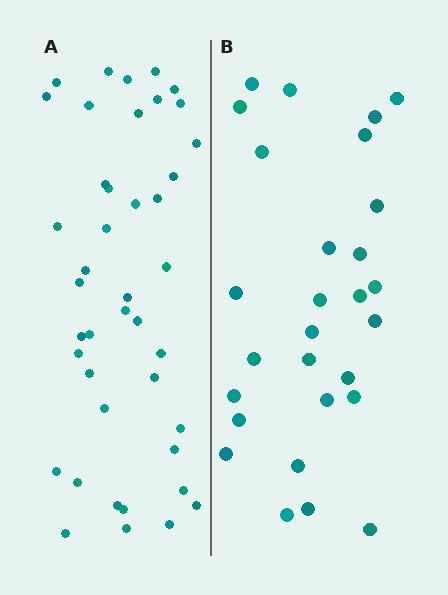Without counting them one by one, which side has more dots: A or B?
Region A (the left region) has more dots.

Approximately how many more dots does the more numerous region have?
Region A has approximately 15 more dots than region B.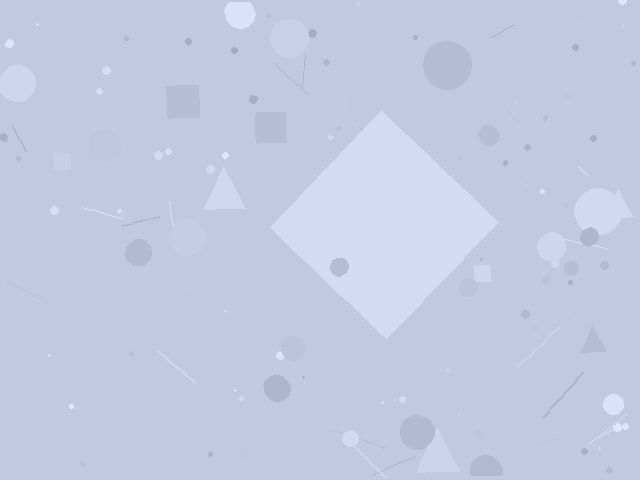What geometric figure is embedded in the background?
A diamond is embedded in the background.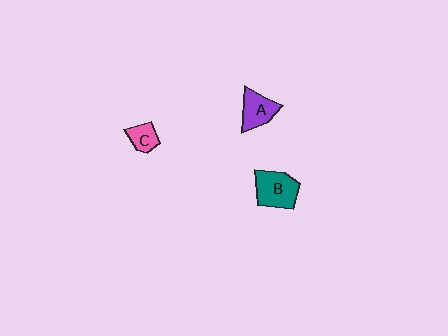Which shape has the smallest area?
Shape C (pink).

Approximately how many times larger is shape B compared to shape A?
Approximately 1.3 times.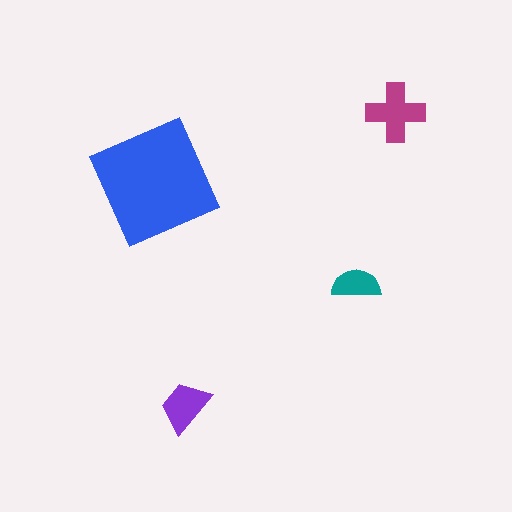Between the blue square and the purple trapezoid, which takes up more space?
The blue square.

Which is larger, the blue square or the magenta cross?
The blue square.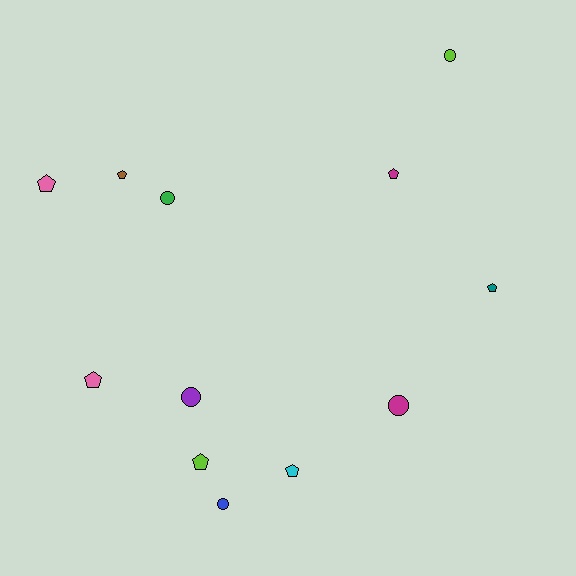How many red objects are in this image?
There are no red objects.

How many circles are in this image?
There are 5 circles.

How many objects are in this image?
There are 12 objects.